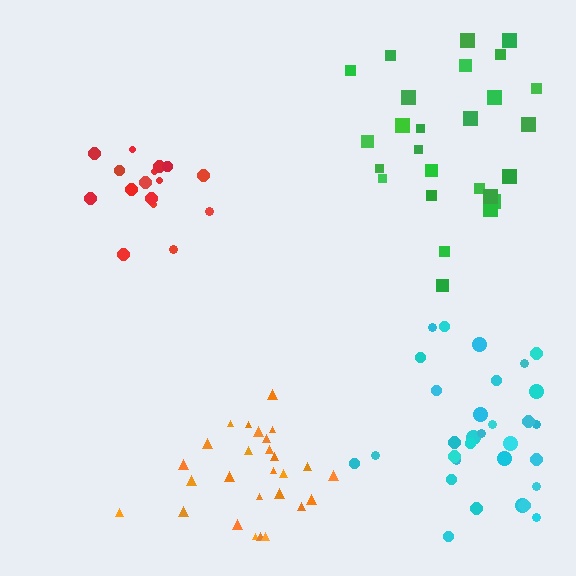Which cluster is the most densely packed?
Orange.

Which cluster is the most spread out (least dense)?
Green.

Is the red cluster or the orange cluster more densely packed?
Orange.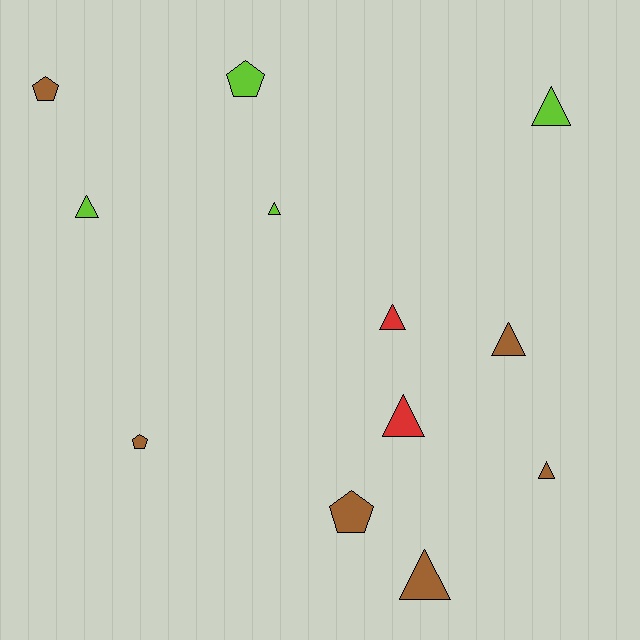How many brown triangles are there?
There are 3 brown triangles.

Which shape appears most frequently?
Triangle, with 8 objects.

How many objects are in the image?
There are 12 objects.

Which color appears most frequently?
Brown, with 6 objects.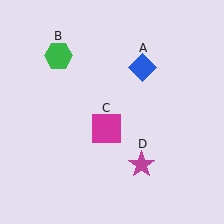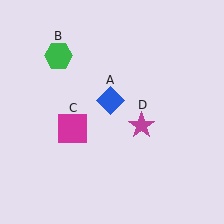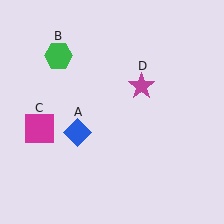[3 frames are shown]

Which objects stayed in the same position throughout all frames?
Green hexagon (object B) remained stationary.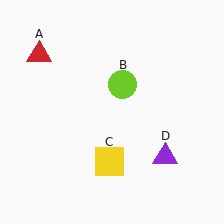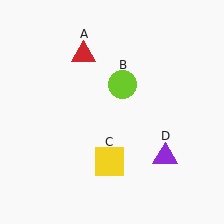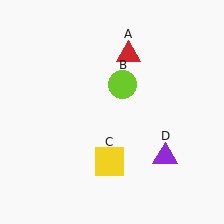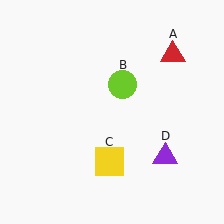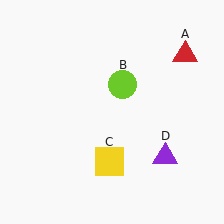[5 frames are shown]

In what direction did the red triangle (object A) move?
The red triangle (object A) moved right.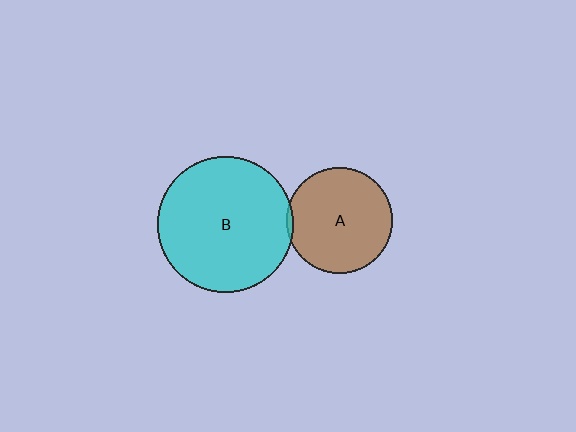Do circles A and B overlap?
Yes.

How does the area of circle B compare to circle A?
Approximately 1.7 times.